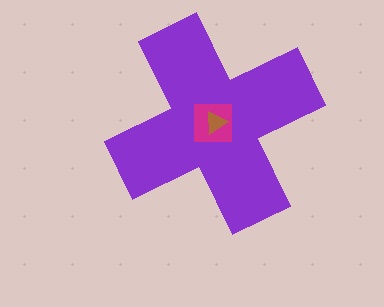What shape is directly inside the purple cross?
The magenta square.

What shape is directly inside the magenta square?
The brown triangle.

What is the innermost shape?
The brown triangle.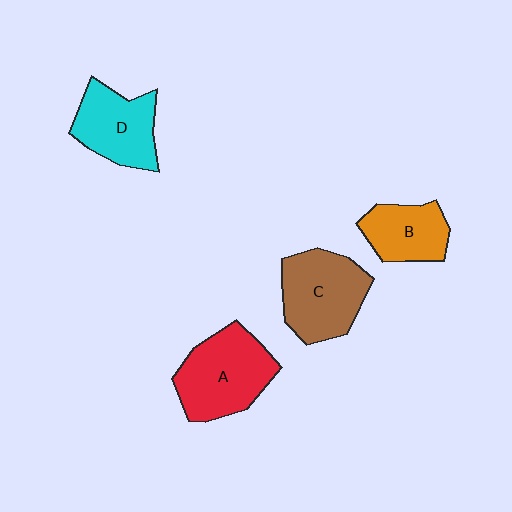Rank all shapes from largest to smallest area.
From largest to smallest: A (red), C (brown), D (cyan), B (orange).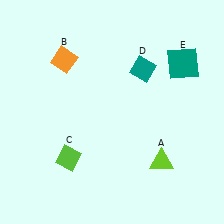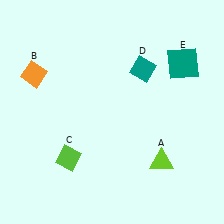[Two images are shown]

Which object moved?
The orange diamond (B) moved left.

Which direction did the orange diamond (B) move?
The orange diamond (B) moved left.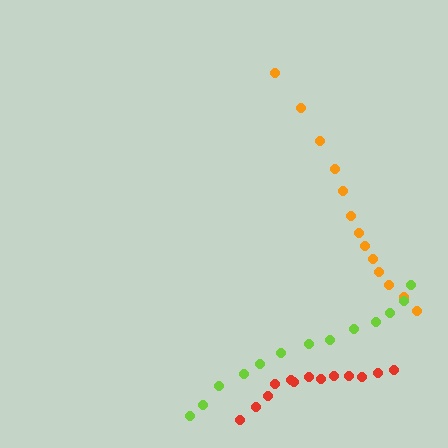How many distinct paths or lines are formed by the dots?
There are 3 distinct paths.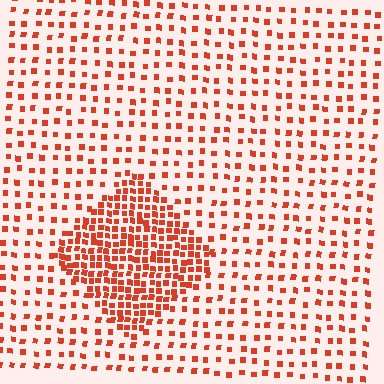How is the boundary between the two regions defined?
The boundary is defined by a change in element density (approximately 2.6x ratio). All elements are the same color, size, and shape.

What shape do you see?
I see a diamond.